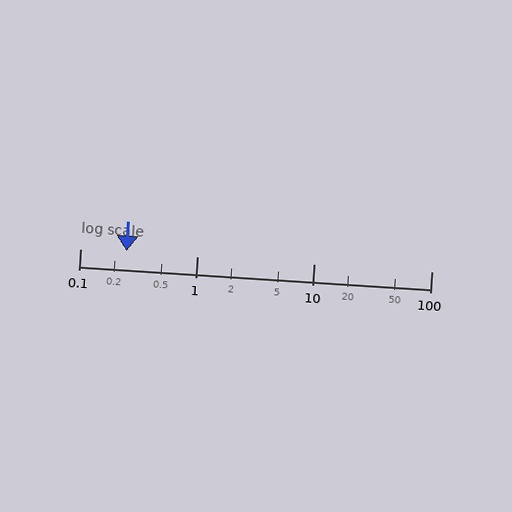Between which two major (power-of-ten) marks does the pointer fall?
The pointer is between 0.1 and 1.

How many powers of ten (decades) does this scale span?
The scale spans 3 decades, from 0.1 to 100.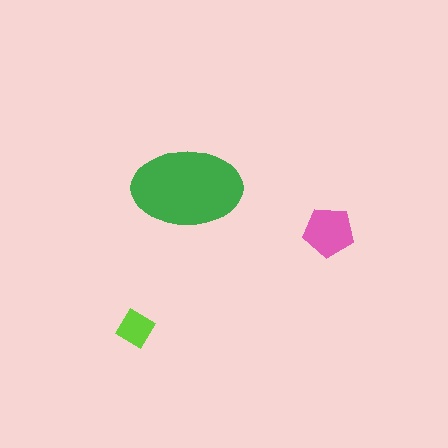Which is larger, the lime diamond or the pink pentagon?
The pink pentagon.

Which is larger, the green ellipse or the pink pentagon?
The green ellipse.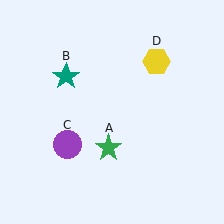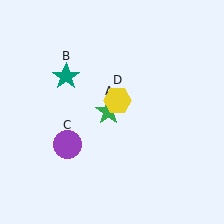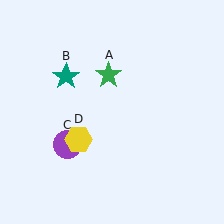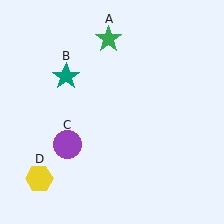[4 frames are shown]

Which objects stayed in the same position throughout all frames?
Teal star (object B) and purple circle (object C) remained stationary.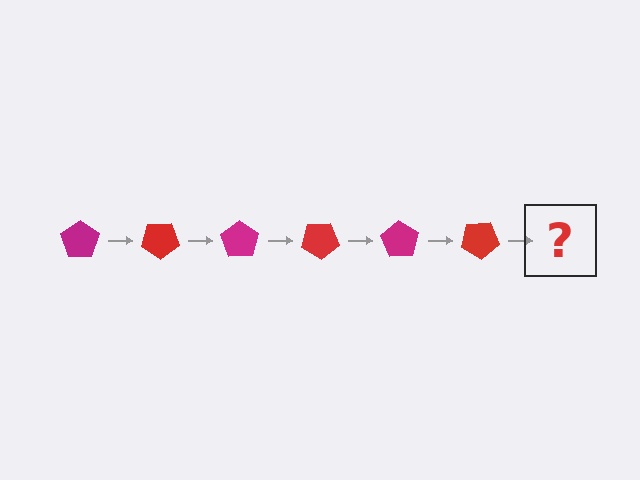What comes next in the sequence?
The next element should be a magenta pentagon, rotated 210 degrees from the start.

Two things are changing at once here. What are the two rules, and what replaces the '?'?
The two rules are that it rotates 35 degrees each step and the color cycles through magenta and red. The '?' should be a magenta pentagon, rotated 210 degrees from the start.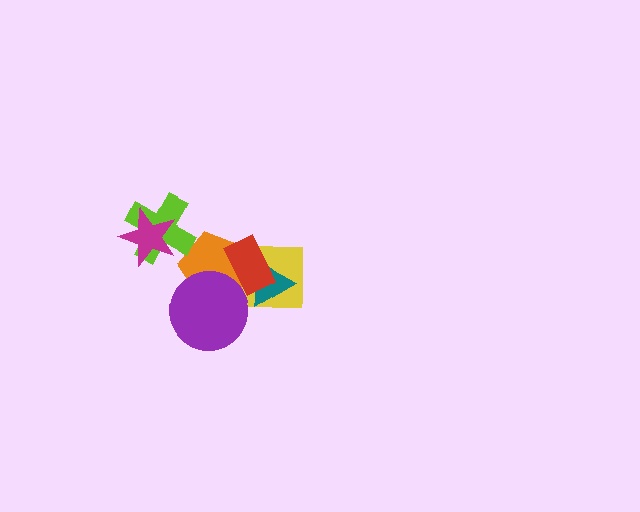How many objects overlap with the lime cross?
1 object overlaps with the lime cross.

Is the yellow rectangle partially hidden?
Yes, it is partially covered by another shape.